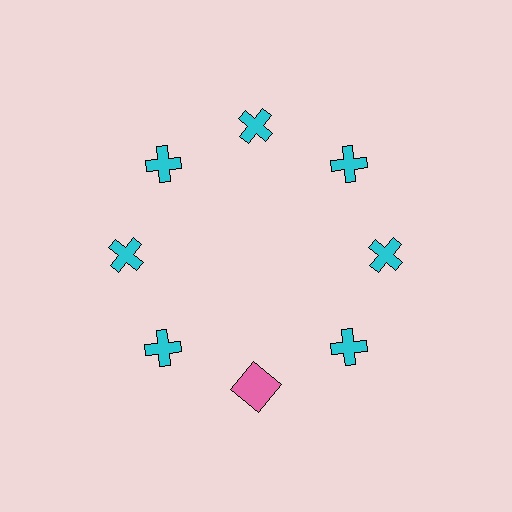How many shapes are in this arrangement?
There are 8 shapes arranged in a ring pattern.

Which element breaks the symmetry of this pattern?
The pink square at roughly the 6 o'clock position breaks the symmetry. All other shapes are cyan crosses.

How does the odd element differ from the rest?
It differs in both color (pink instead of cyan) and shape (square instead of cross).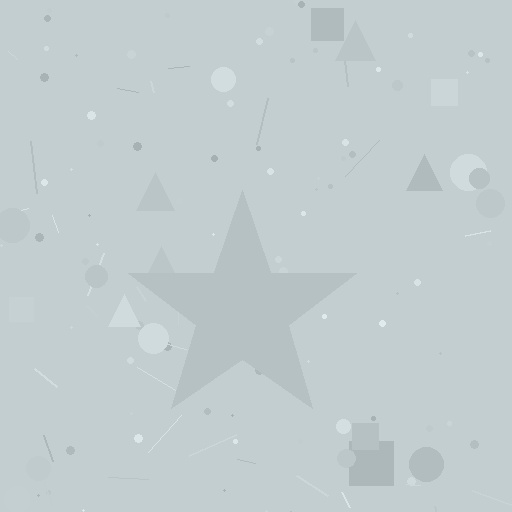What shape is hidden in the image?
A star is hidden in the image.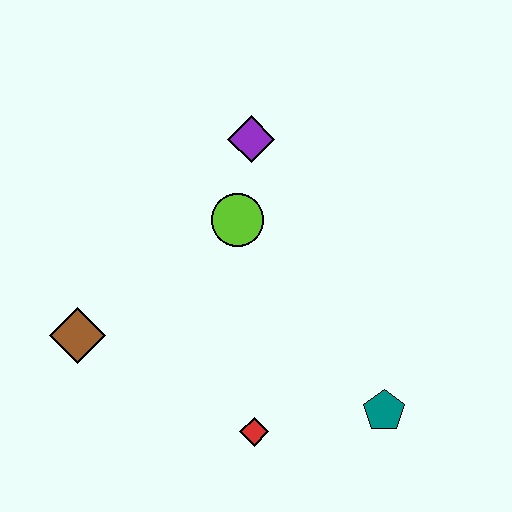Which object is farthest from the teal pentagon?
The brown diamond is farthest from the teal pentagon.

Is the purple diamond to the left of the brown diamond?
No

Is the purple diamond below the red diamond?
No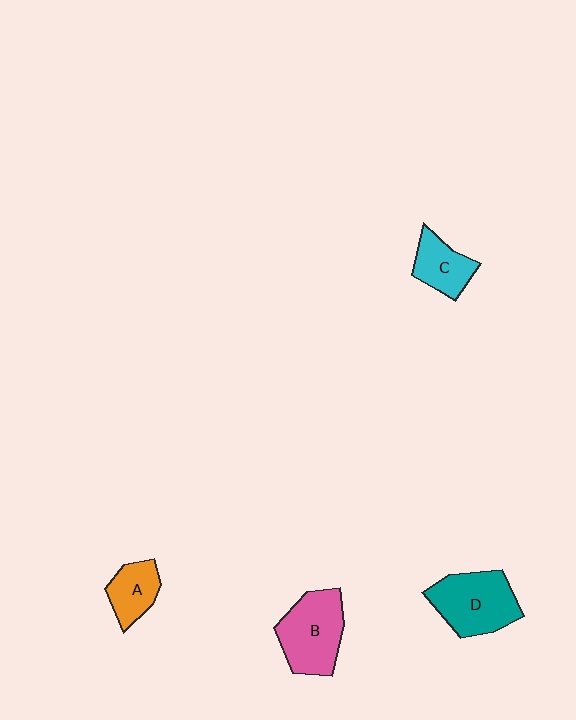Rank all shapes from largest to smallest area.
From largest to smallest: D (teal), B (pink), C (cyan), A (orange).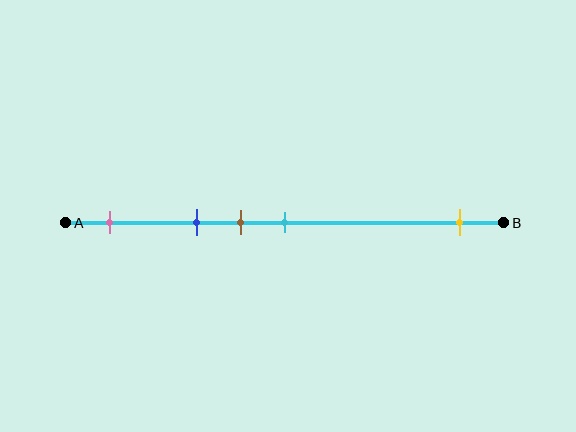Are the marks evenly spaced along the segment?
No, the marks are not evenly spaced.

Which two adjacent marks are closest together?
The brown and cyan marks are the closest adjacent pair.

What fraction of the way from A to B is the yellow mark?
The yellow mark is approximately 90% (0.9) of the way from A to B.